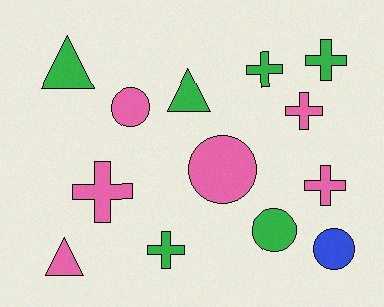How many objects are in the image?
There are 13 objects.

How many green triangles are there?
There are 2 green triangles.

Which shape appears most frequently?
Cross, with 6 objects.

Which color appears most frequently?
Pink, with 6 objects.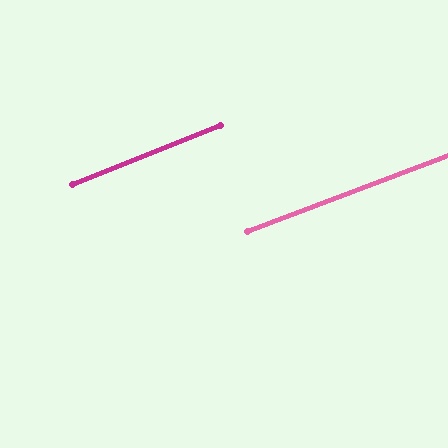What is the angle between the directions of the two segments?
Approximately 1 degree.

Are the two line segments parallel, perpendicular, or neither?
Parallel — their directions differ by only 1.0°.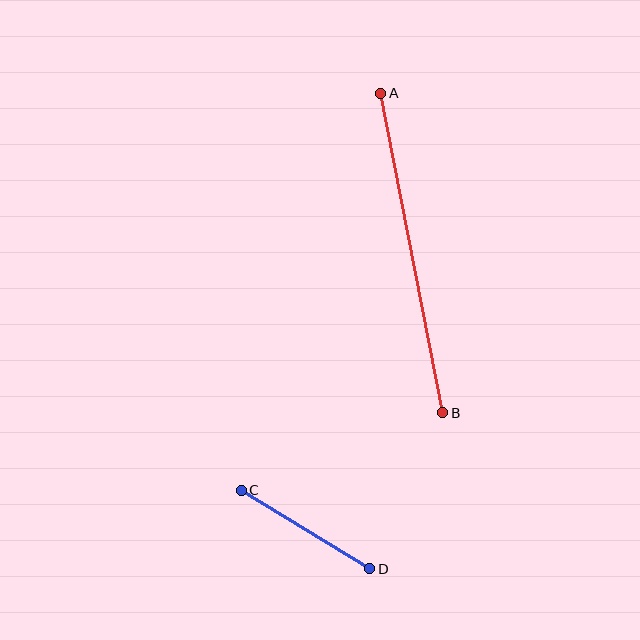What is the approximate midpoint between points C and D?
The midpoint is at approximately (306, 529) pixels.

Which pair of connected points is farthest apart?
Points A and B are farthest apart.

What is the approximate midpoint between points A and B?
The midpoint is at approximately (412, 253) pixels.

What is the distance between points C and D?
The distance is approximately 150 pixels.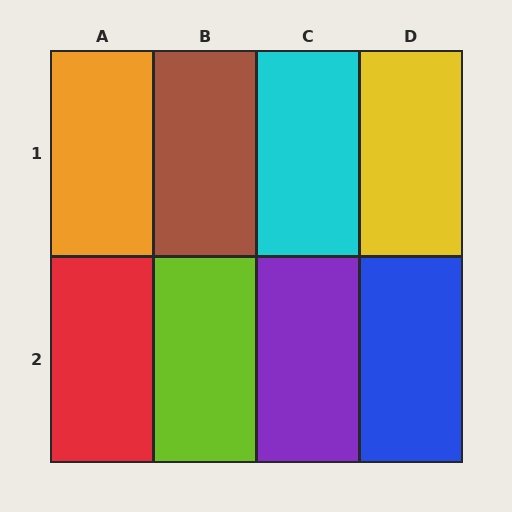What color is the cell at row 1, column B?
Brown.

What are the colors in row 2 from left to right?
Red, lime, purple, blue.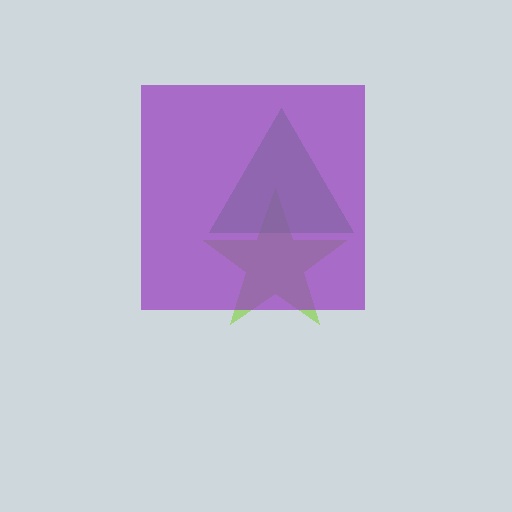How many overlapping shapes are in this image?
There are 3 overlapping shapes in the image.